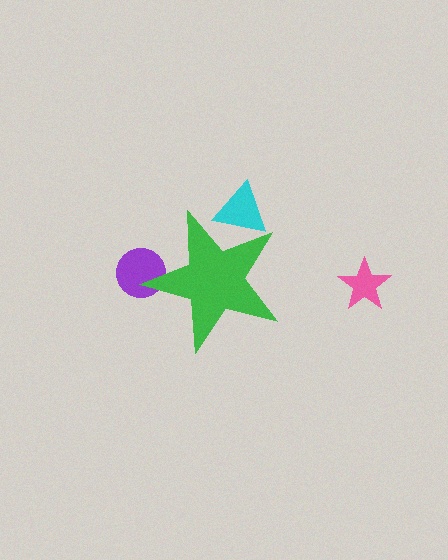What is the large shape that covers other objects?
A green star.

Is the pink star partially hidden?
No, the pink star is fully visible.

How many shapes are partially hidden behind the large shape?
2 shapes are partially hidden.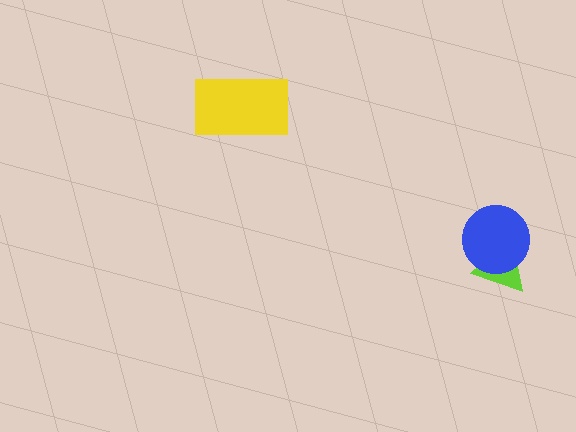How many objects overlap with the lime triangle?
1 object overlaps with the lime triangle.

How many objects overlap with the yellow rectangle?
0 objects overlap with the yellow rectangle.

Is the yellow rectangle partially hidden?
No, no other shape covers it.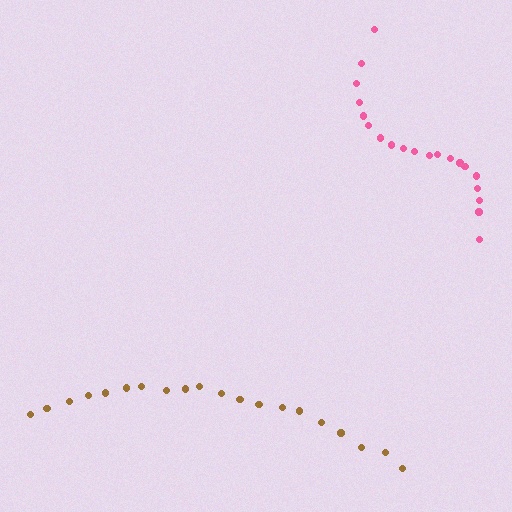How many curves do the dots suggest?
There are 2 distinct paths.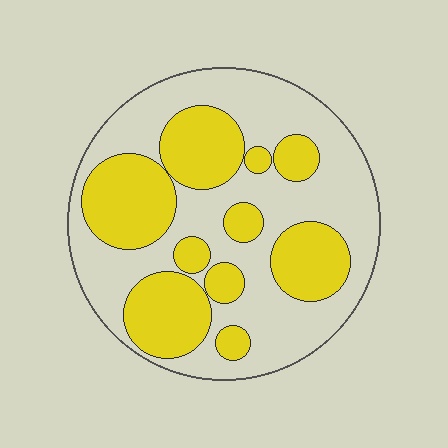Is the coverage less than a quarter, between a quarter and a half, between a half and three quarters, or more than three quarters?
Between a quarter and a half.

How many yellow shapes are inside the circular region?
10.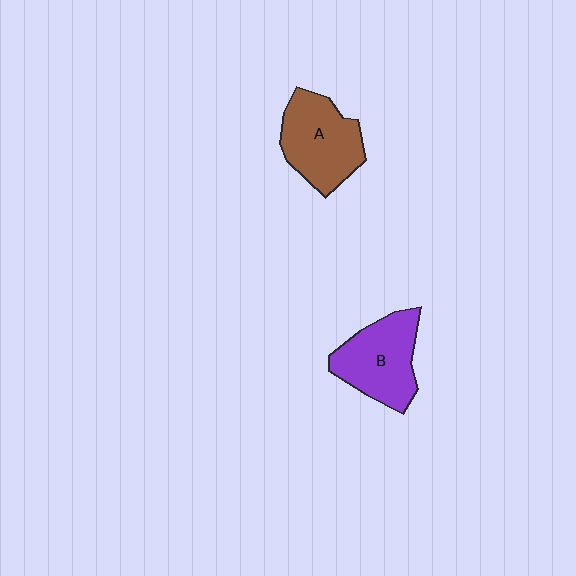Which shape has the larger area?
Shape A (brown).